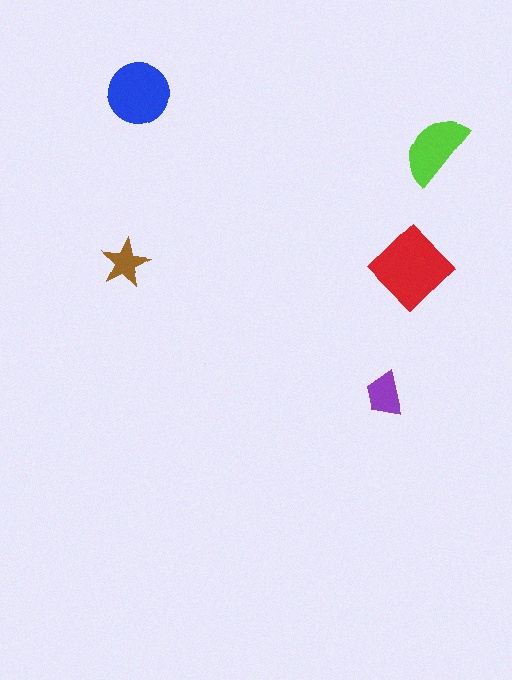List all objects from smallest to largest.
The brown star, the purple trapezoid, the lime semicircle, the blue circle, the red diamond.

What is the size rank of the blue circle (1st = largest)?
2nd.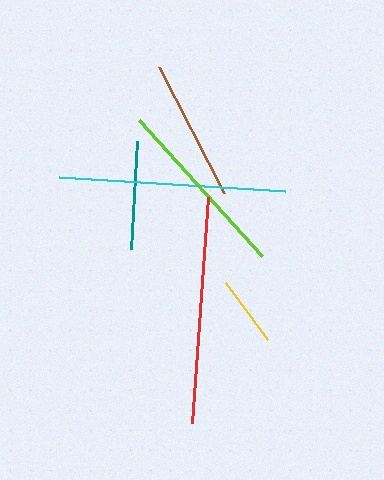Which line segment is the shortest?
The yellow line is the shortest at approximately 71 pixels.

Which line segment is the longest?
The cyan line is the longest at approximately 226 pixels.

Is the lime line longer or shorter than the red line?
The red line is longer than the lime line.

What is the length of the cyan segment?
The cyan segment is approximately 226 pixels long.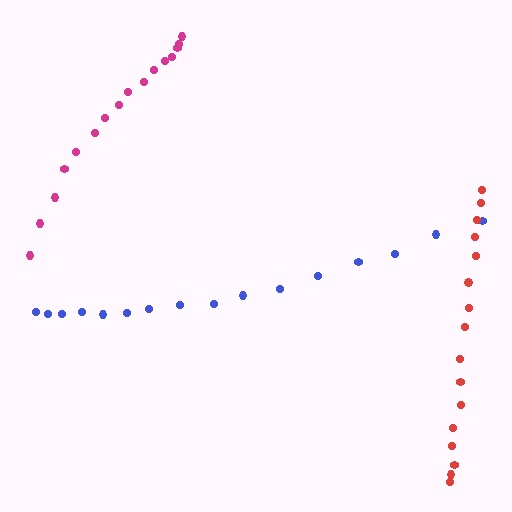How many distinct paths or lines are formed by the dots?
There are 3 distinct paths.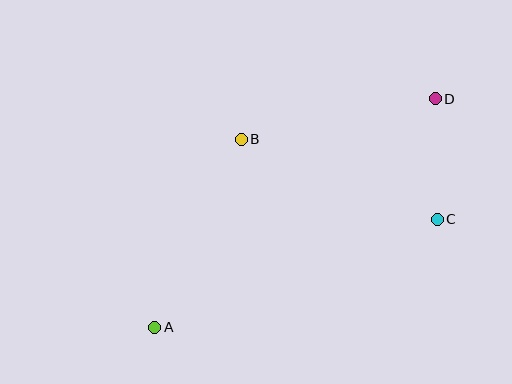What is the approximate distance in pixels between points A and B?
The distance between A and B is approximately 207 pixels.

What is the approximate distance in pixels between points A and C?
The distance between A and C is approximately 302 pixels.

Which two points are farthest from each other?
Points A and D are farthest from each other.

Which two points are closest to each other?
Points C and D are closest to each other.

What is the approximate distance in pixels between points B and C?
The distance between B and C is approximately 212 pixels.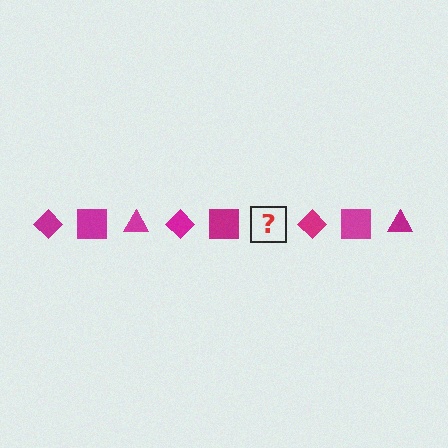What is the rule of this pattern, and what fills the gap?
The rule is that the pattern cycles through diamond, square, triangle shapes in magenta. The gap should be filled with a magenta triangle.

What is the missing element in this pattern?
The missing element is a magenta triangle.